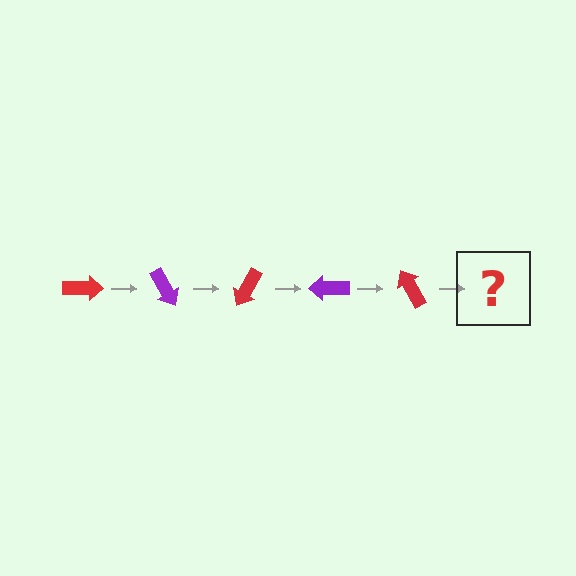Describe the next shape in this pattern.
It should be a purple arrow, rotated 300 degrees from the start.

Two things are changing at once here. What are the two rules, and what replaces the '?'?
The two rules are that it rotates 60 degrees each step and the color cycles through red and purple. The '?' should be a purple arrow, rotated 300 degrees from the start.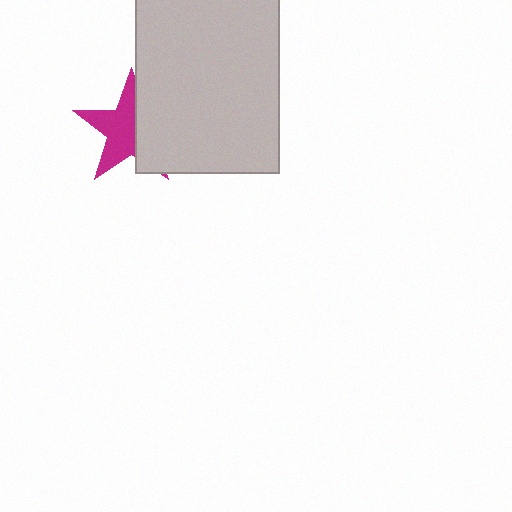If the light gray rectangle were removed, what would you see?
You would see the complete magenta star.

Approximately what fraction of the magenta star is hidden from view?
Roughly 42% of the magenta star is hidden behind the light gray rectangle.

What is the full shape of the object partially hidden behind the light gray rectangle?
The partially hidden object is a magenta star.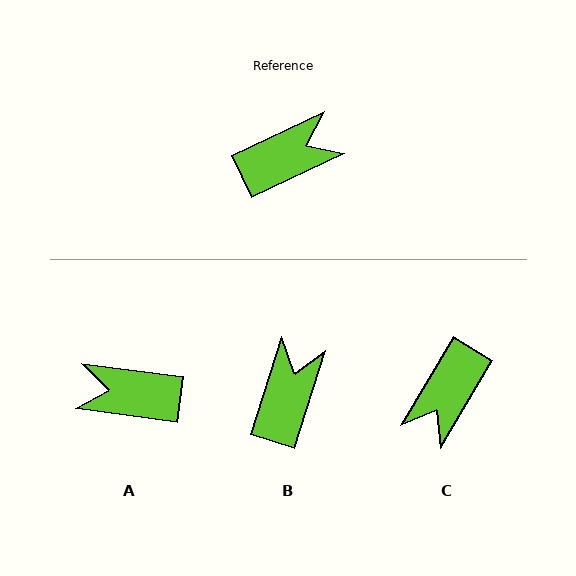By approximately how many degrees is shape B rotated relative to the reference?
Approximately 47 degrees counter-clockwise.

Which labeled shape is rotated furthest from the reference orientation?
A, about 147 degrees away.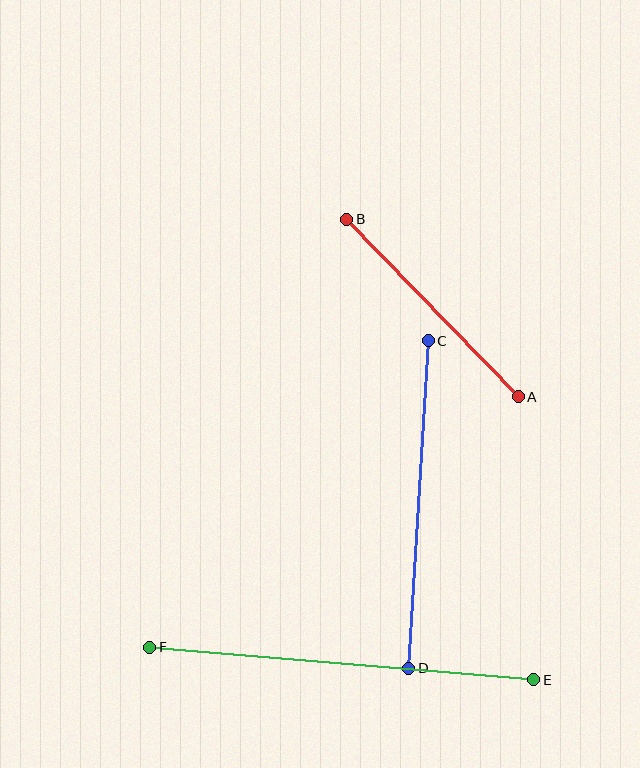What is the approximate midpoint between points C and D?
The midpoint is at approximately (418, 505) pixels.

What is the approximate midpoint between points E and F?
The midpoint is at approximately (342, 663) pixels.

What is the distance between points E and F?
The distance is approximately 386 pixels.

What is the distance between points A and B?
The distance is approximately 247 pixels.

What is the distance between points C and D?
The distance is approximately 328 pixels.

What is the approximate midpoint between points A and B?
The midpoint is at approximately (432, 308) pixels.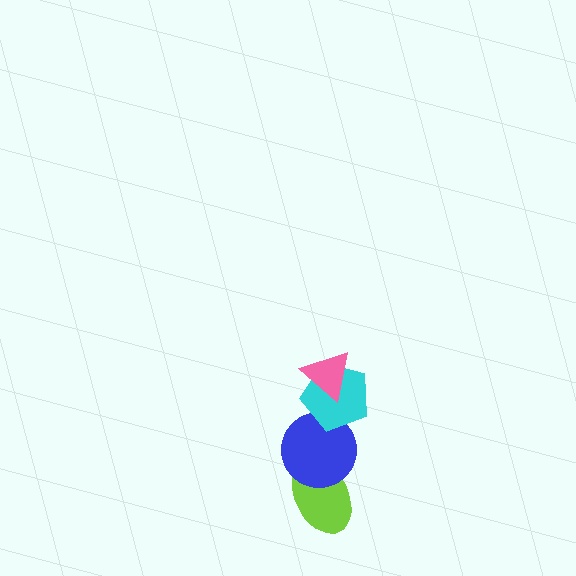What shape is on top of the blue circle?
The cyan pentagon is on top of the blue circle.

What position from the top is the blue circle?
The blue circle is 3rd from the top.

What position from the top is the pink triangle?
The pink triangle is 1st from the top.